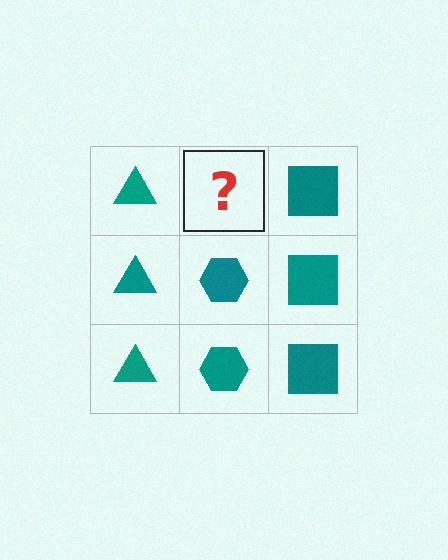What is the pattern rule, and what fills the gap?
The rule is that each column has a consistent shape. The gap should be filled with a teal hexagon.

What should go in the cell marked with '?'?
The missing cell should contain a teal hexagon.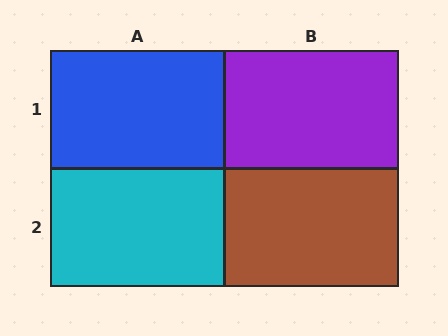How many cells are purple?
1 cell is purple.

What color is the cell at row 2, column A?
Cyan.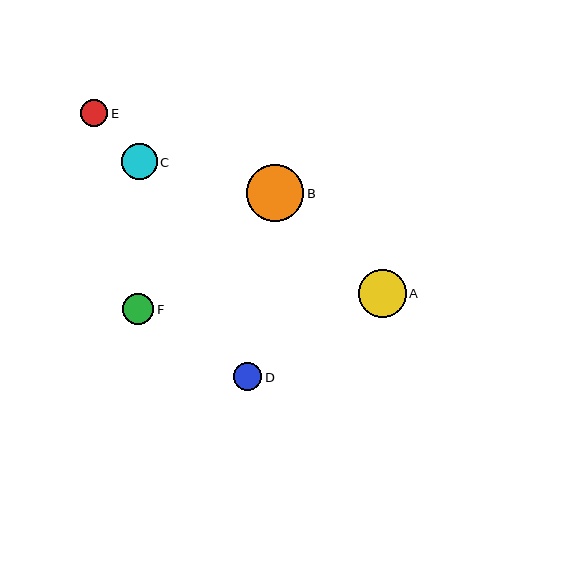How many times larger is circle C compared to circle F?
Circle C is approximately 1.1 times the size of circle F.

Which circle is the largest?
Circle B is the largest with a size of approximately 57 pixels.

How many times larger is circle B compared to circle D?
Circle B is approximately 2.0 times the size of circle D.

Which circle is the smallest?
Circle E is the smallest with a size of approximately 27 pixels.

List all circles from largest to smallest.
From largest to smallest: B, A, C, F, D, E.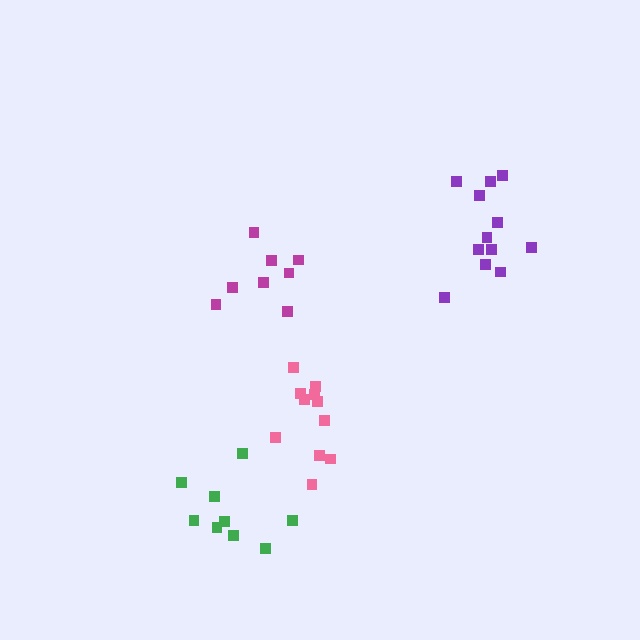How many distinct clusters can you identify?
There are 4 distinct clusters.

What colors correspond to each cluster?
The clusters are colored: pink, purple, magenta, green.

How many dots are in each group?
Group 1: 11 dots, Group 2: 12 dots, Group 3: 8 dots, Group 4: 9 dots (40 total).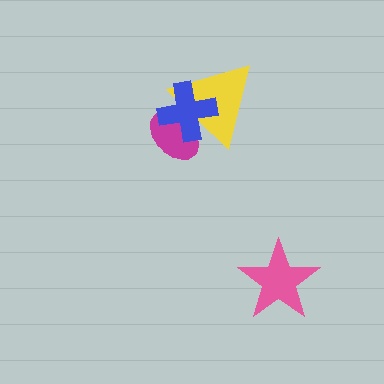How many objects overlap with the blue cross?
2 objects overlap with the blue cross.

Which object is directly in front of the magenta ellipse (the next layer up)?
The yellow triangle is directly in front of the magenta ellipse.